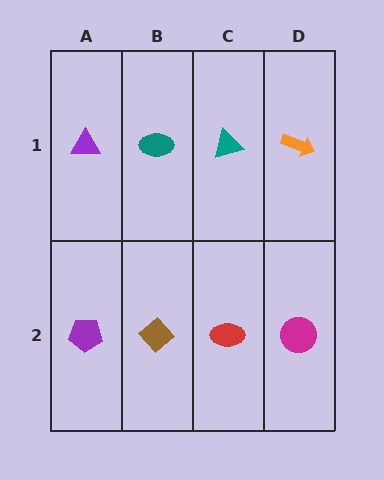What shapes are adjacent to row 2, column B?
A teal ellipse (row 1, column B), a purple pentagon (row 2, column A), a red ellipse (row 2, column C).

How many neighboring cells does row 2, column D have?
2.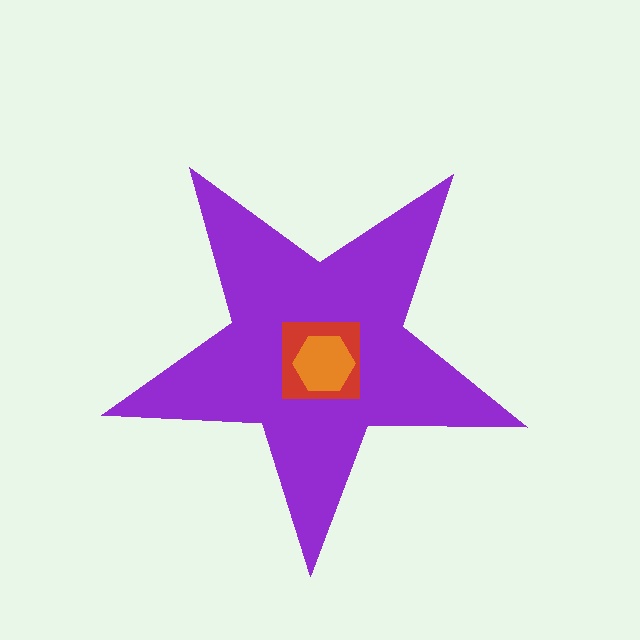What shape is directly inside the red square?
The orange hexagon.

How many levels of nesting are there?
3.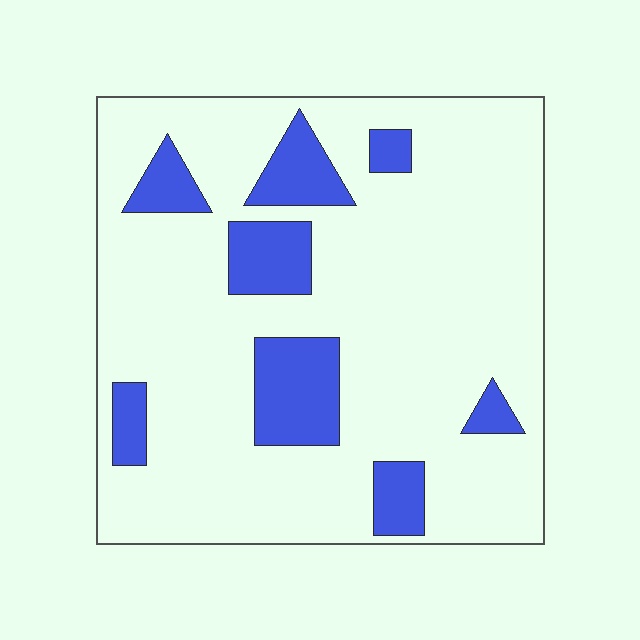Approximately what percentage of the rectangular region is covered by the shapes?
Approximately 20%.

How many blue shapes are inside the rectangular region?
8.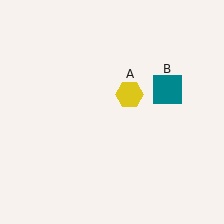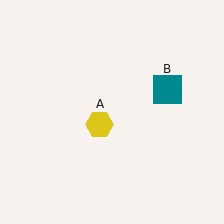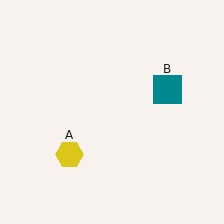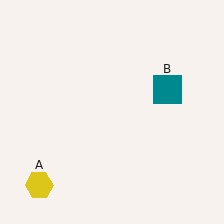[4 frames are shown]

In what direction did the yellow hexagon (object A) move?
The yellow hexagon (object A) moved down and to the left.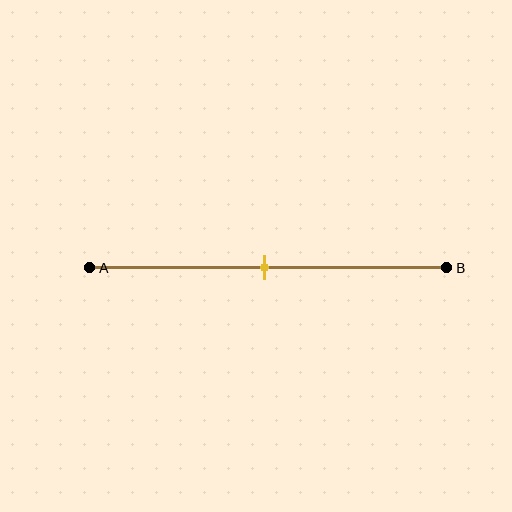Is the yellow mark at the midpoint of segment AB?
Yes, the mark is approximately at the midpoint.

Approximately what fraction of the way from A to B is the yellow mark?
The yellow mark is approximately 50% of the way from A to B.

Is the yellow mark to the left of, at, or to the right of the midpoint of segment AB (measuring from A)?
The yellow mark is approximately at the midpoint of segment AB.